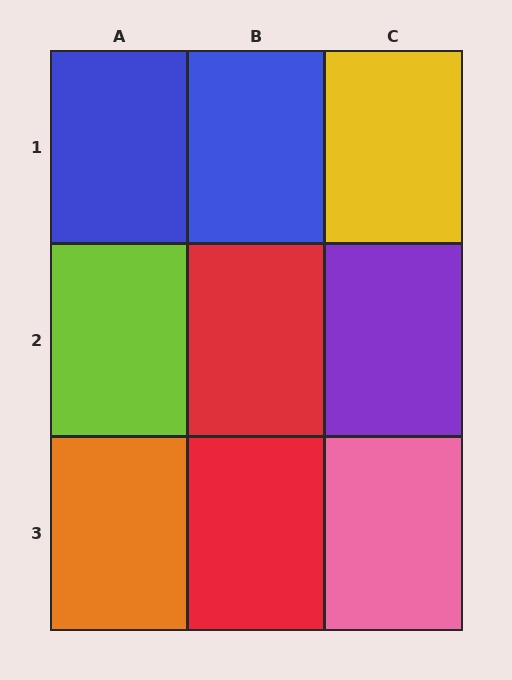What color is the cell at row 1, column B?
Blue.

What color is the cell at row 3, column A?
Orange.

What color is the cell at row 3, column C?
Pink.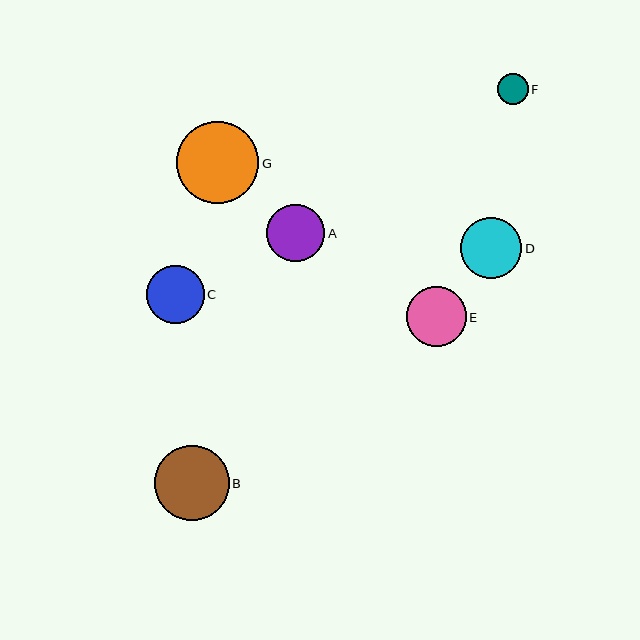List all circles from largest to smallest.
From largest to smallest: G, B, D, E, C, A, F.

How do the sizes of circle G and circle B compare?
Circle G and circle B are approximately the same size.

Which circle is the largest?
Circle G is the largest with a size of approximately 82 pixels.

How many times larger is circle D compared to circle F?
Circle D is approximately 2.0 times the size of circle F.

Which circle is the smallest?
Circle F is the smallest with a size of approximately 31 pixels.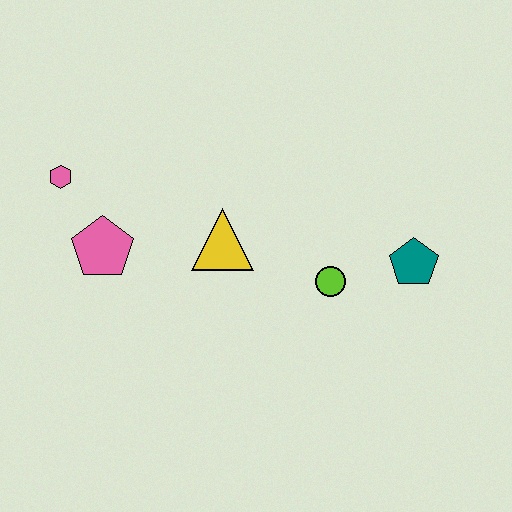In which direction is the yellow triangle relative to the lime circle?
The yellow triangle is to the left of the lime circle.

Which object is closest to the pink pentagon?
The pink hexagon is closest to the pink pentagon.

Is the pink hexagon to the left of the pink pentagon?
Yes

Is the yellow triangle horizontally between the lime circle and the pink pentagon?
Yes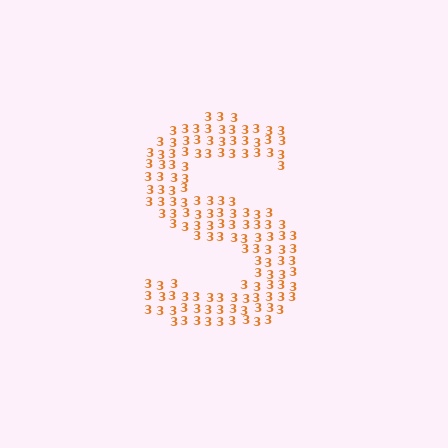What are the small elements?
The small elements are digit 3's.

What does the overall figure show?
The overall figure shows the letter S.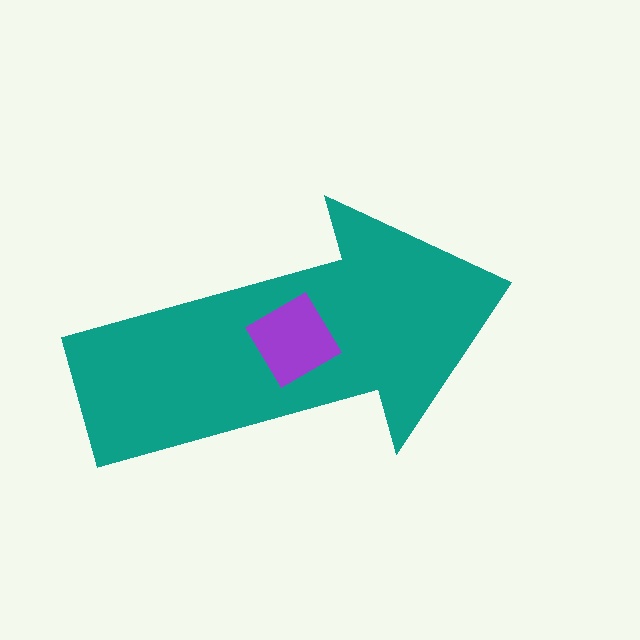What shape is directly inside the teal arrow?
The purple diamond.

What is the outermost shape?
The teal arrow.